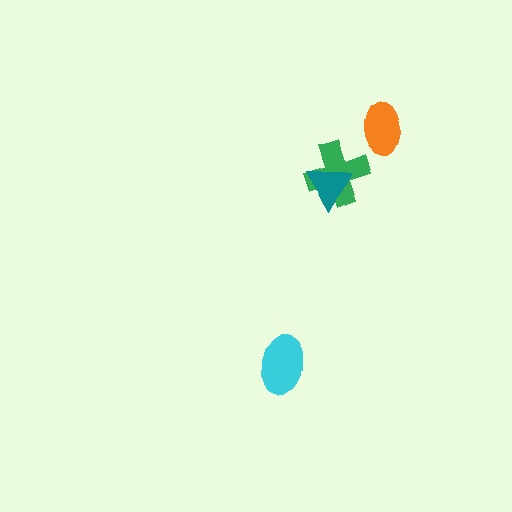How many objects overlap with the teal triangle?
1 object overlaps with the teal triangle.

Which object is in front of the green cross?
The teal triangle is in front of the green cross.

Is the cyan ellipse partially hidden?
No, no other shape covers it.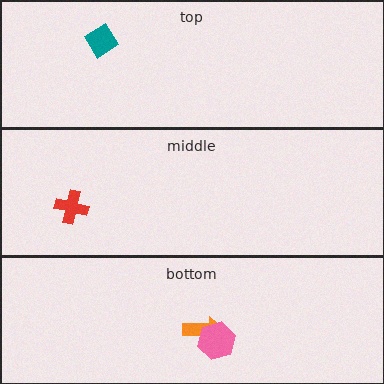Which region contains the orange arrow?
The bottom region.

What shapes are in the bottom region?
The orange arrow, the pink hexagon.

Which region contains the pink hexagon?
The bottom region.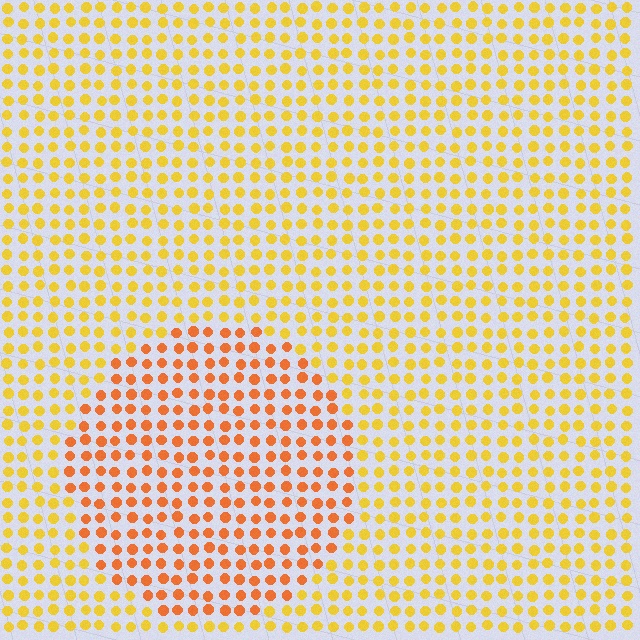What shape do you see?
I see a circle.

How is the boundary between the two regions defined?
The boundary is defined purely by a slight shift in hue (about 30 degrees). Spacing, size, and orientation are identical on both sides.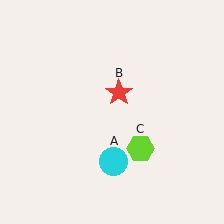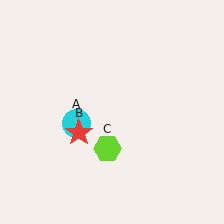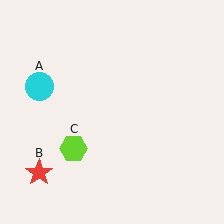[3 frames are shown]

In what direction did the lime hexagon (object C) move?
The lime hexagon (object C) moved left.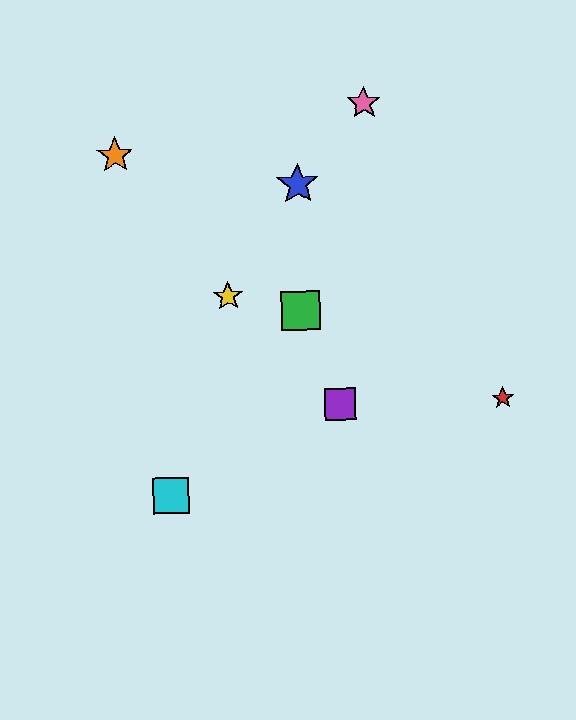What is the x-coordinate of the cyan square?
The cyan square is at x≈171.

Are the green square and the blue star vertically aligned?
Yes, both are at x≈301.